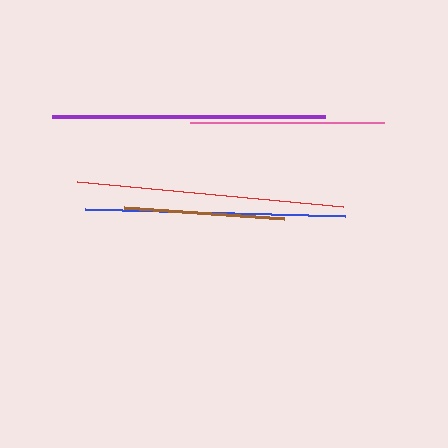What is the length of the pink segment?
The pink segment is approximately 194 pixels long.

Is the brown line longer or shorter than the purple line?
The purple line is longer than the brown line.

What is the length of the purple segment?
The purple segment is approximately 273 pixels long.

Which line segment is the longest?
The purple line is the longest at approximately 273 pixels.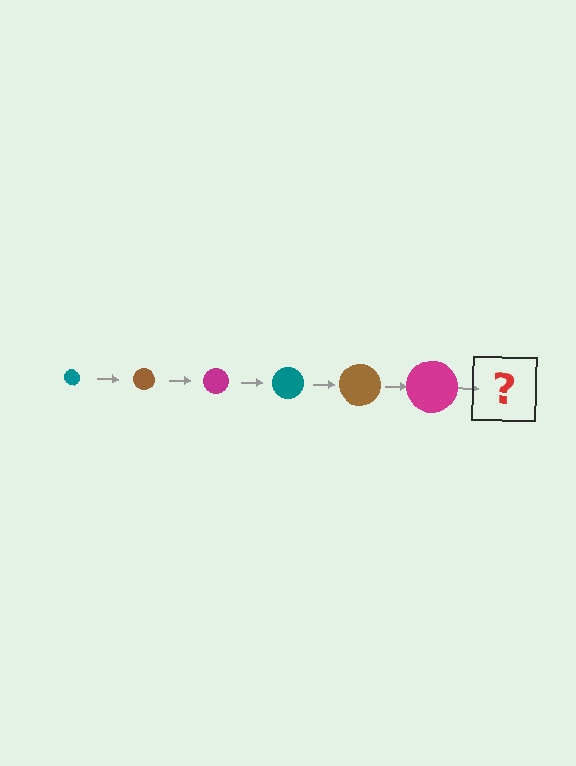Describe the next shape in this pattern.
It should be a teal circle, larger than the previous one.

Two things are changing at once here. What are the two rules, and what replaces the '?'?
The two rules are that the circle grows larger each step and the color cycles through teal, brown, and magenta. The '?' should be a teal circle, larger than the previous one.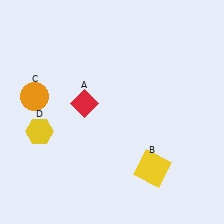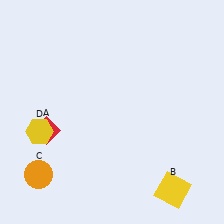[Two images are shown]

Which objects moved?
The objects that moved are: the red diamond (A), the yellow square (B), the orange circle (C).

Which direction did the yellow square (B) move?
The yellow square (B) moved down.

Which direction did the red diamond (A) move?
The red diamond (A) moved left.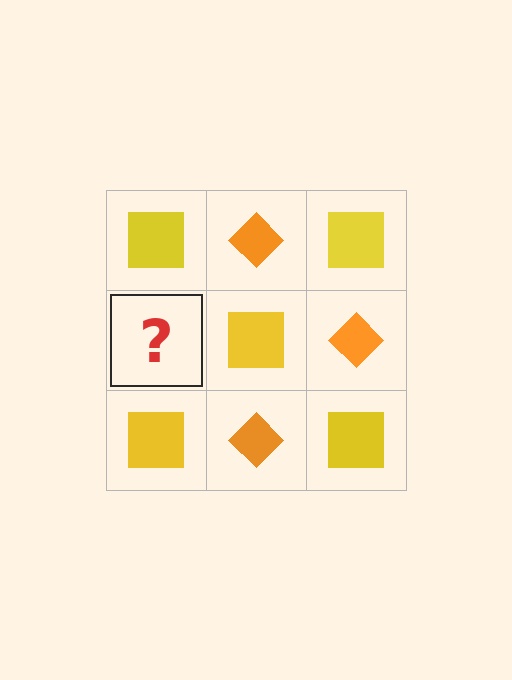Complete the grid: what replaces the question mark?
The question mark should be replaced with an orange diamond.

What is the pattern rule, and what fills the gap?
The rule is that it alternates yellow square and orange diamond in a checkerboard pattern. The gap should be filled with an orange diamond.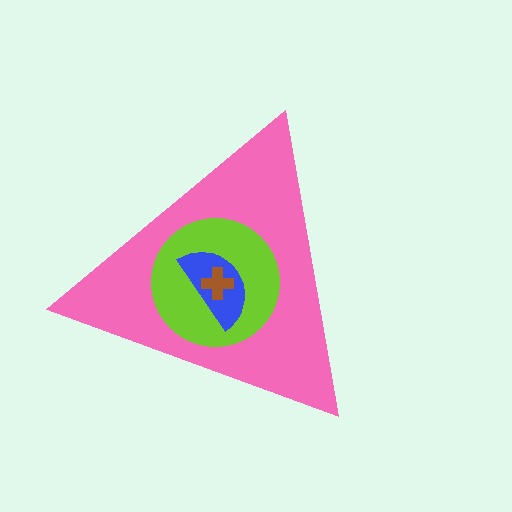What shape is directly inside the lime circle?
The blue semicircle.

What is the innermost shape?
The brown cross.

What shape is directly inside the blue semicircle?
The brown cross.